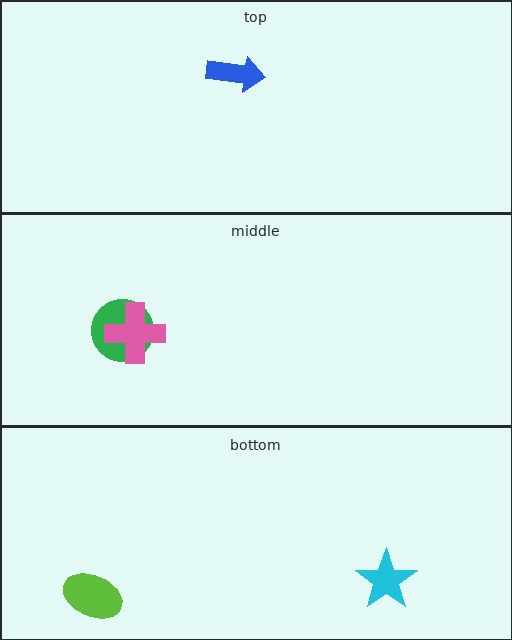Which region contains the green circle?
The middle region.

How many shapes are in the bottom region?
2.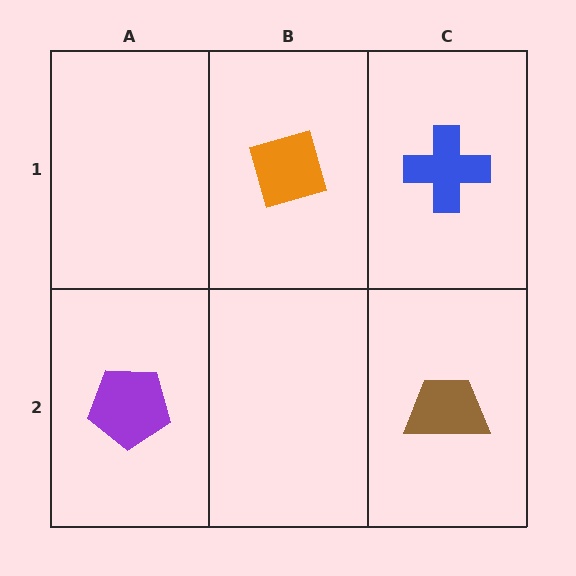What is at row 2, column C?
A brown trapezoid.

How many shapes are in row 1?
2 shapes.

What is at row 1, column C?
A blue cross.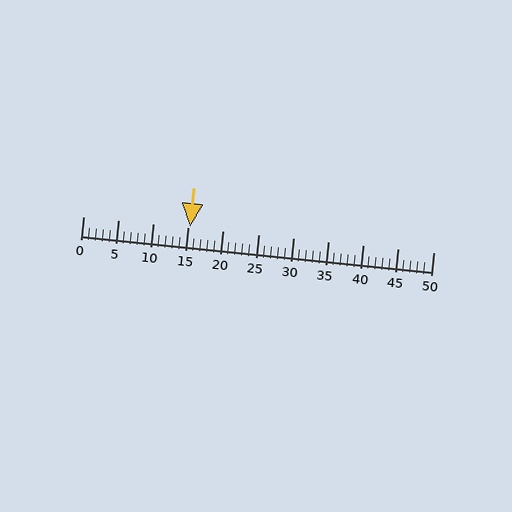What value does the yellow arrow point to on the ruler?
The yellow arrow points to approximately 15.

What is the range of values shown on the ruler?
The ruler shows values from 0 to 50.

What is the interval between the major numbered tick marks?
The major tick marks are spaced 5 units apart.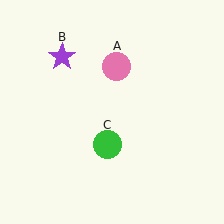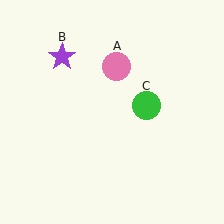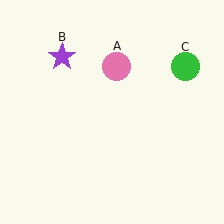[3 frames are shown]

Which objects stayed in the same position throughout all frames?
Pink circle (object A) and purple star (object B) remained stationary.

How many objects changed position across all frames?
1 object changed position: green circle (object C).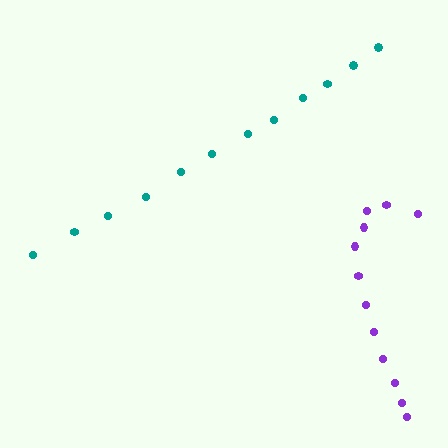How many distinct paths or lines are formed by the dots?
There are 2 distinct paths.